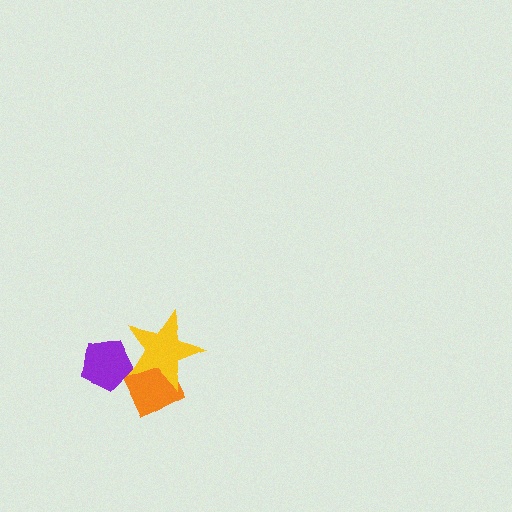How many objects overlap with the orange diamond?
2 objects overlap with the orange diamond.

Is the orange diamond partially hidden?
Yes, it is partially covered by another shape.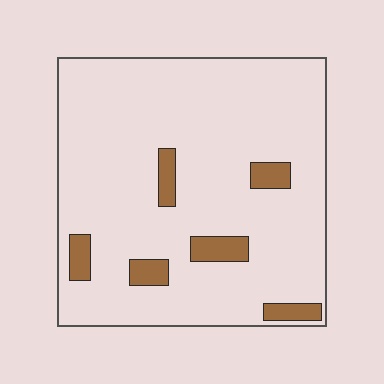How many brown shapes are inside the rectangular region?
6.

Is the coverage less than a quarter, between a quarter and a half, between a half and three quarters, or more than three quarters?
Less than a quarter.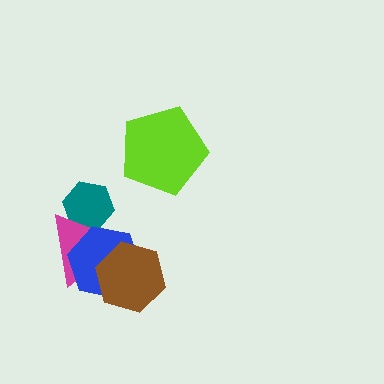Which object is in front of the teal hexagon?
The magenta triangle is in front of the teal hexagon.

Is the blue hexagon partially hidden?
Yes, it is partially covered by another shape.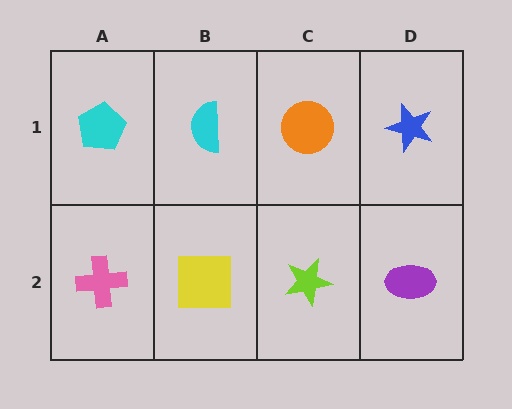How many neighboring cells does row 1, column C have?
3.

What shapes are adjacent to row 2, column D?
A blue star (row 1, column D), a lime star (row 2, column C).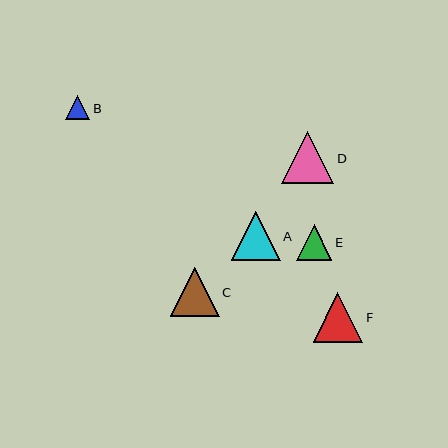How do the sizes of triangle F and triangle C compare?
Triangle F and triangle C are approximately the same size.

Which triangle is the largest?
Triangle D is the largest with a size of approximately 52 pixels.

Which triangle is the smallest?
Triangle B is the smallest with a size of approximately 25 pixels.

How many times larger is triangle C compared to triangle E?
Triangle C is approximately 1.4 times the size of triangle E.